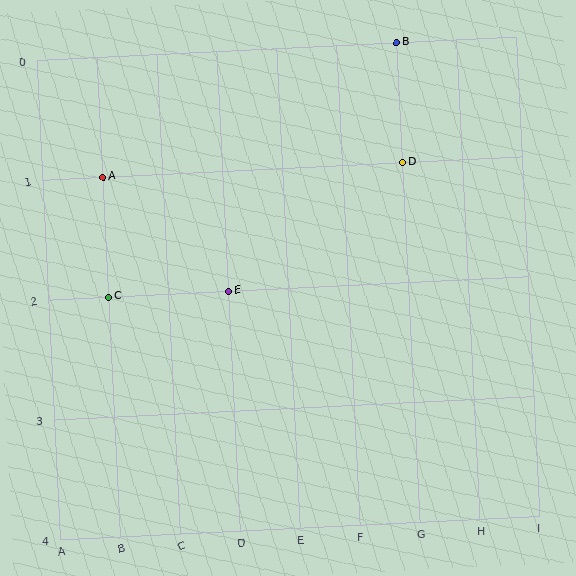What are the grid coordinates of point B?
Point B is at grid coordinates (G, 0).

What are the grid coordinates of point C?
Point C is at grid coordinates (B, 2).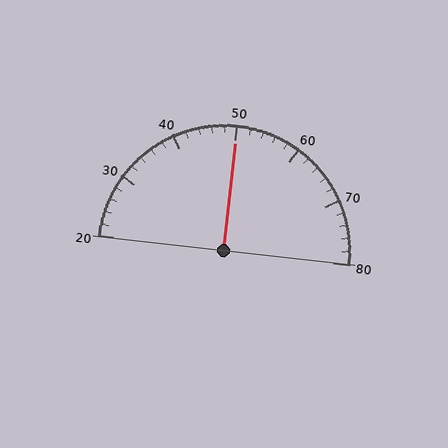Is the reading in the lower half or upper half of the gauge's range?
The reading is in the upper half of the range (20 to 80).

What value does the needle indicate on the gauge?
The needle indicates approximately 50.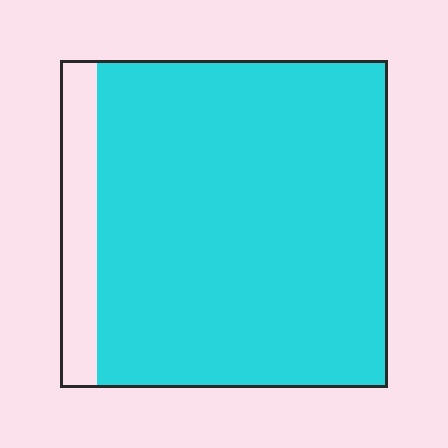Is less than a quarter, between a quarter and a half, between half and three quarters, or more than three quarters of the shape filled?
More than three quarters.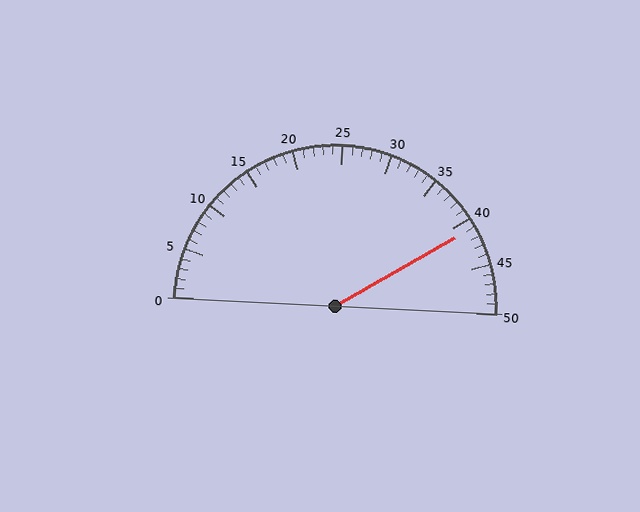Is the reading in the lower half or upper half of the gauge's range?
The reading is in the upper half of the range (0 to 50).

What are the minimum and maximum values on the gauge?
The gauge ranges from 0 to 50.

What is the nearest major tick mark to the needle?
The nearest major tick mark is 40.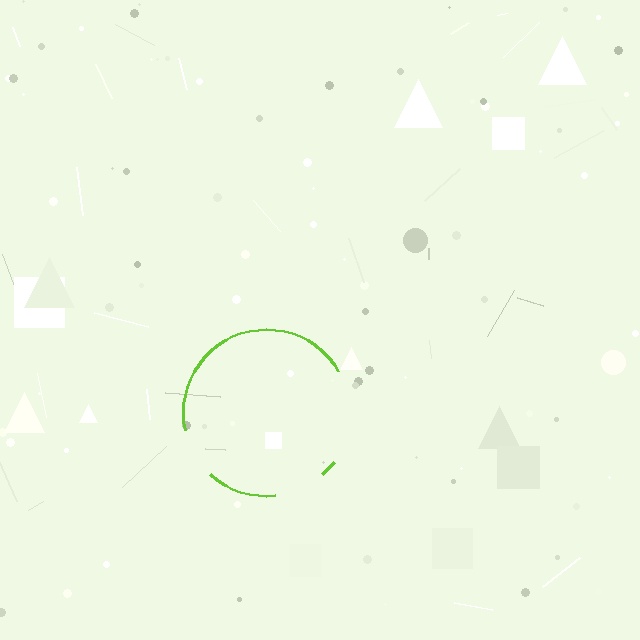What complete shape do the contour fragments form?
The contour fragments form a circle.